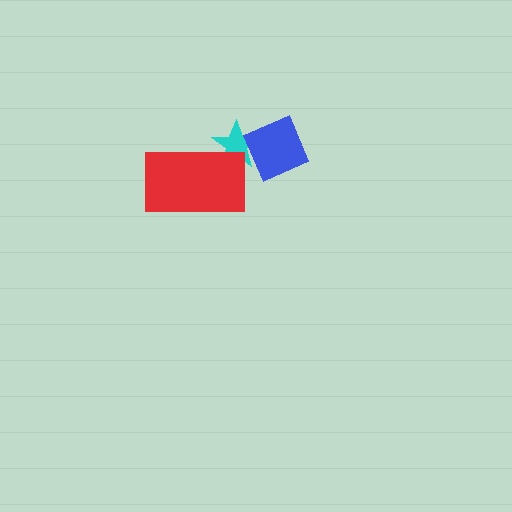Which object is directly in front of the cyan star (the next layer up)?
The red rectangle is directly in front of the cyan star.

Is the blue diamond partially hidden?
No, no other shape covers it.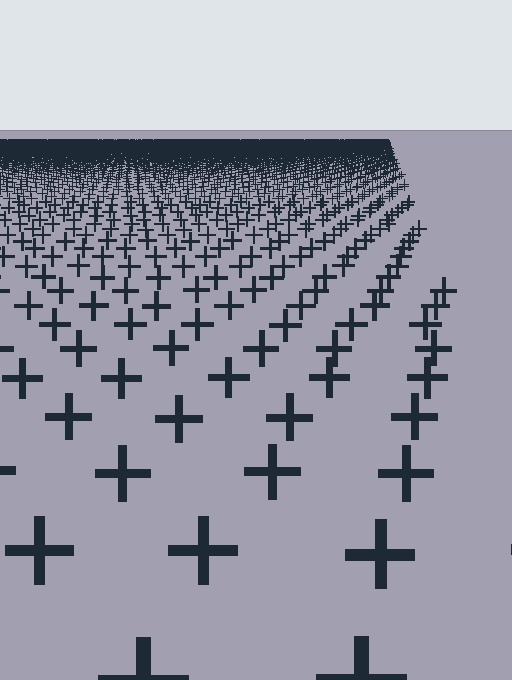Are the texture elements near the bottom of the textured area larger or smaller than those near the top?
Larger. Near the bottom, elements are closer to the viewer and appear at a bigger on-screen size.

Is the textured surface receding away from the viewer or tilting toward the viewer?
The surface is receding away from the viewer. Texture elements get smaller and denser toward the top.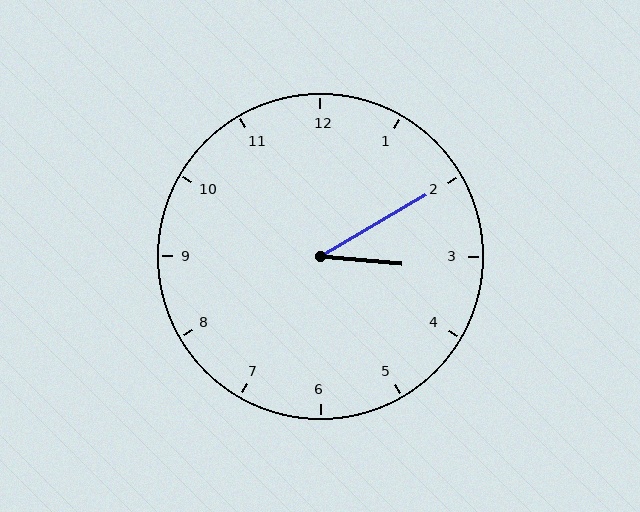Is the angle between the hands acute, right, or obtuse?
It is acute.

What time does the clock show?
3:10.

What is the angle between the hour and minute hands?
Approximately 35 degrees.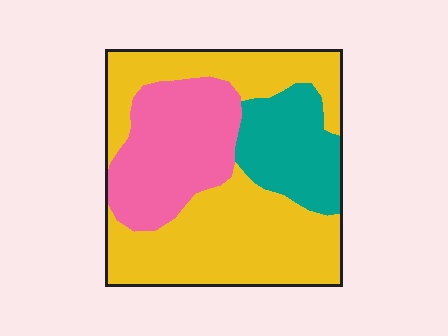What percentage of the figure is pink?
Pink takes up about one quarter (1/4) of the figure.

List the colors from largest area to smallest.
From largest to smallest: yellow, pink, teal.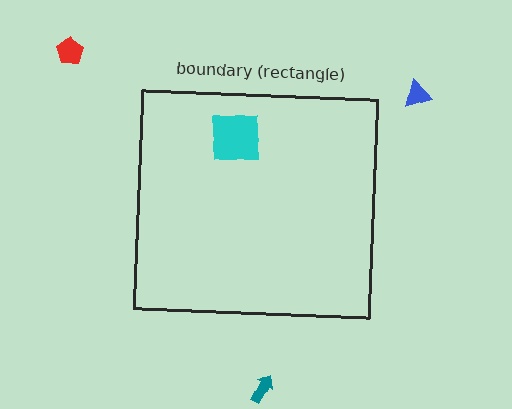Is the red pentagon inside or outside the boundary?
Outside.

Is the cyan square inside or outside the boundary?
Inside.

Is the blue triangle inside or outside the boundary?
Outside.